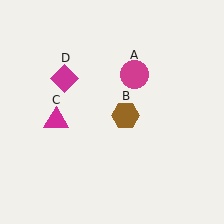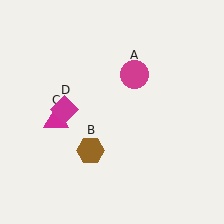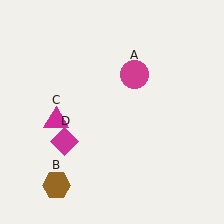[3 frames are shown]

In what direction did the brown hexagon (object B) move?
The brown hexagon (object B) moved down and to the left.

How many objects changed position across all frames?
2 objects changed position: brown hexagon (object B), magenta diamond (object D).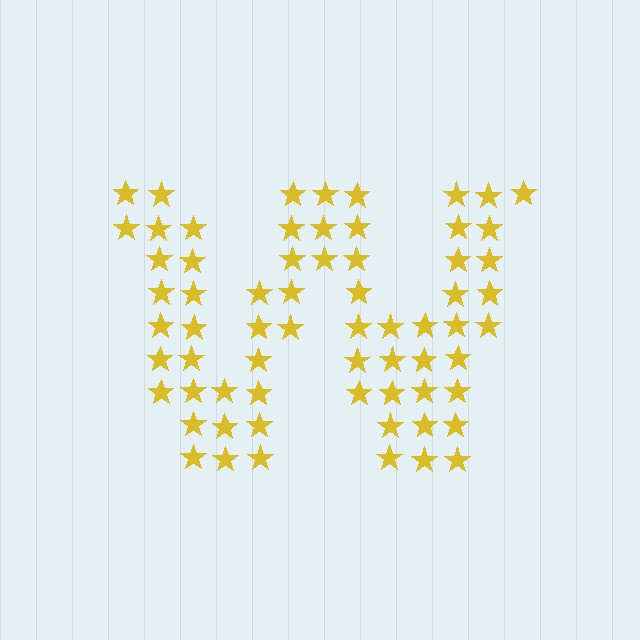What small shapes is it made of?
It is made of small stars.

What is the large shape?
The large shape is the letter W.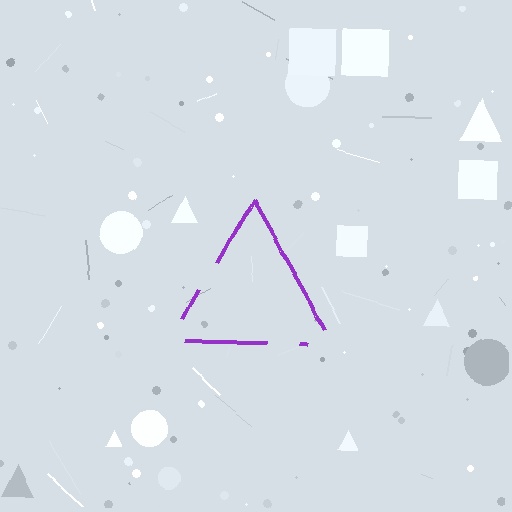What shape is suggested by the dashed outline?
The dashed outline suggests a triangle.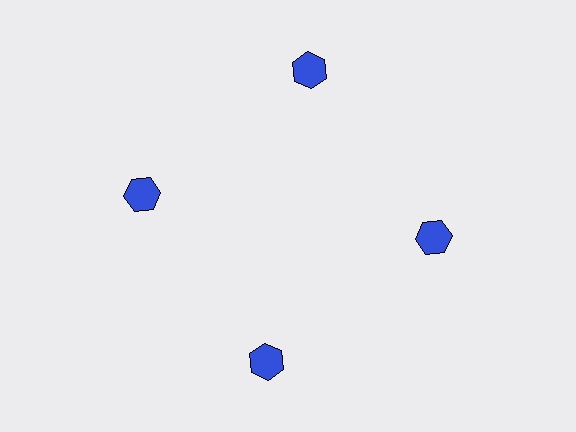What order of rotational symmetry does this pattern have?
This pattern has 4-fold rotational symmetry.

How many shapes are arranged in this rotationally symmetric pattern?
There are 4 shapes, arranged in 4 groups of 1.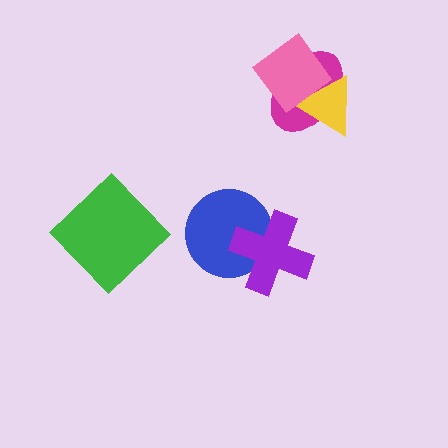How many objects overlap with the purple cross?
1 object overlaps with the purple cross.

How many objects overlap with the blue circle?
1 object overlaps with the blue circle.